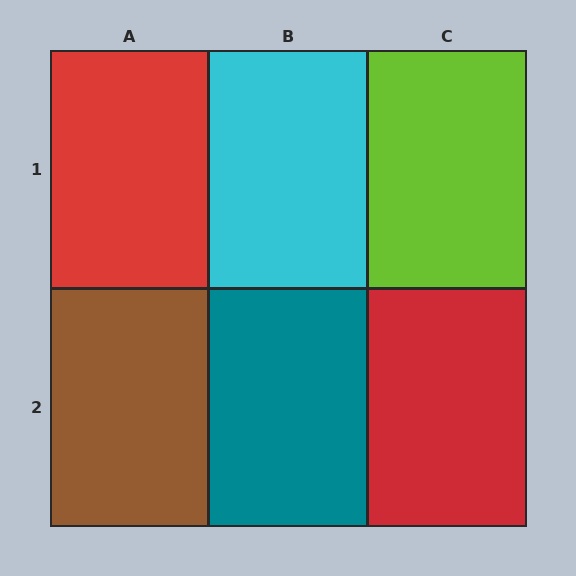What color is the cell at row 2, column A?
Brown.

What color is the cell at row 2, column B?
Teal.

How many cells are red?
2 cells are red.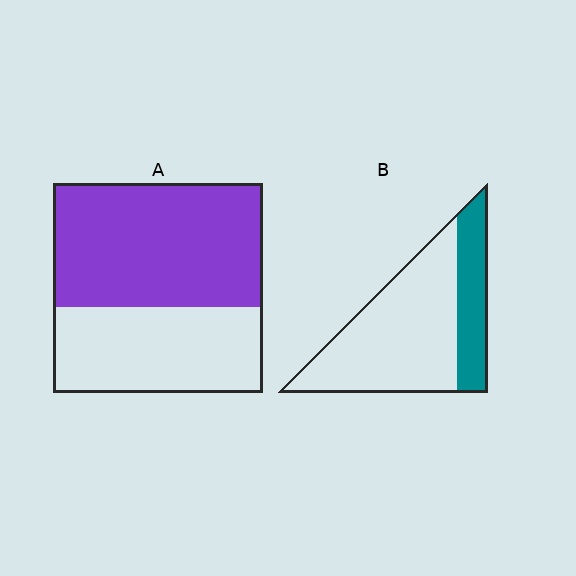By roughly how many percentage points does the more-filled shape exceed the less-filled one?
By roughly 30 percentage points (A over B).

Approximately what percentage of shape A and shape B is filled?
A is approximately 60% and B is approximately 25%.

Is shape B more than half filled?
No.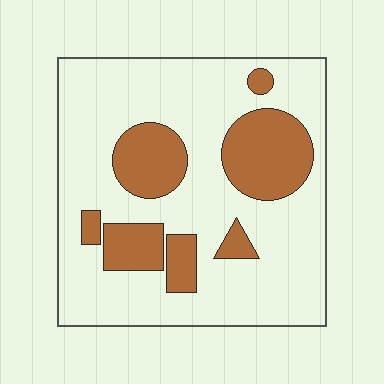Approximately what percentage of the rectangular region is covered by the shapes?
Approximately 25%.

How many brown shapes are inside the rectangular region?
7.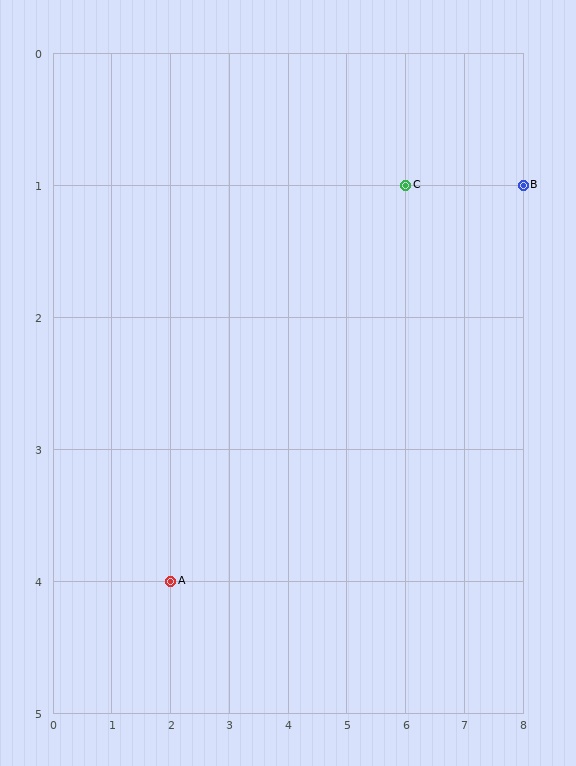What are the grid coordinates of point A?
Point A is at grid coordinates (2, 4).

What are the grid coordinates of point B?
Point B is at grid coordinates (8, 1).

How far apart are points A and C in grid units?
Points A and C are 4 columns and 3 rows apart (about 5.0 grid units diagonally).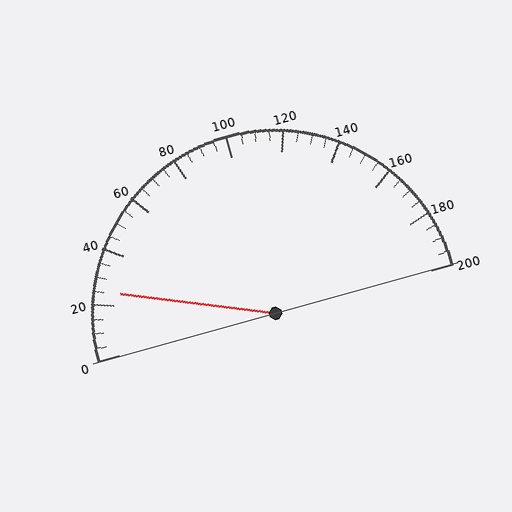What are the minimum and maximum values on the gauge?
The gauge ranges from 0 to 200.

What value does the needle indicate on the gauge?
The needle indicates approximately 25.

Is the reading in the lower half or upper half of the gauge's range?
The reading is in the lower half of the range (0 to 200).